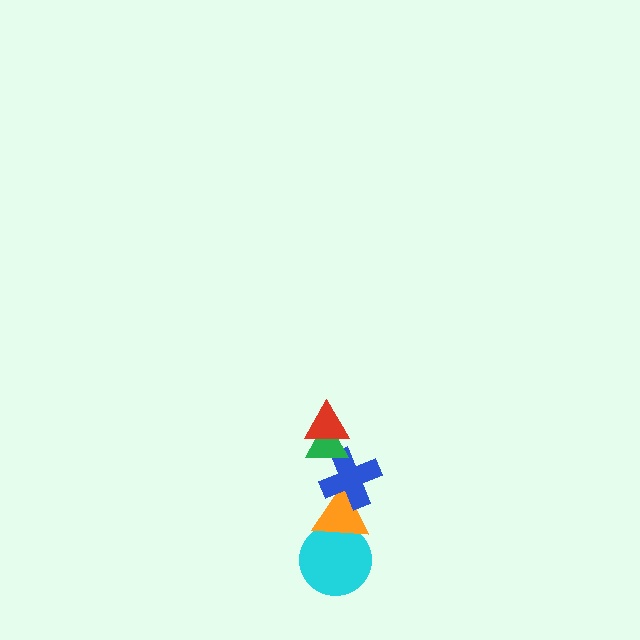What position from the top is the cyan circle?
The cyan circle is 5th from the top.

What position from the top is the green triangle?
The green triangle is 2nd from the top.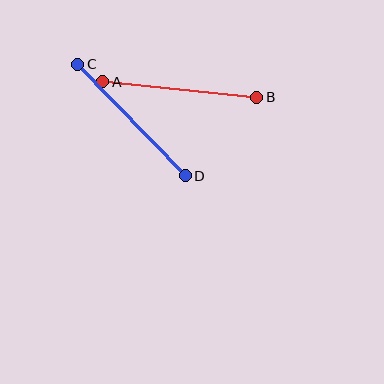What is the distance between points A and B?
The distance is approximately 155 pixels.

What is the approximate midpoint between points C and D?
The midpoint is at approximately (131, 120) pixels.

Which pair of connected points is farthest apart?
Points A and B are farthest apart.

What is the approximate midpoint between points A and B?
The midpoint is at approximately (180, 89) pixels.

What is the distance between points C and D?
The distance is approximately 155 pixels.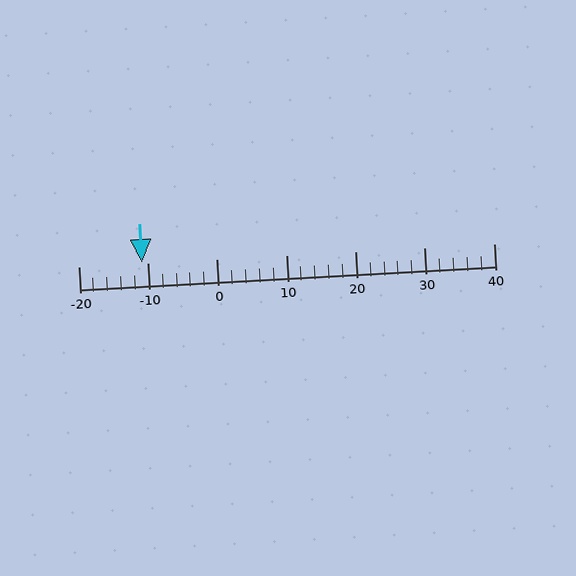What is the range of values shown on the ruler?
The ruler shows values from -20 to 40.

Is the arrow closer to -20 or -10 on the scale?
The arrow is closer to -10.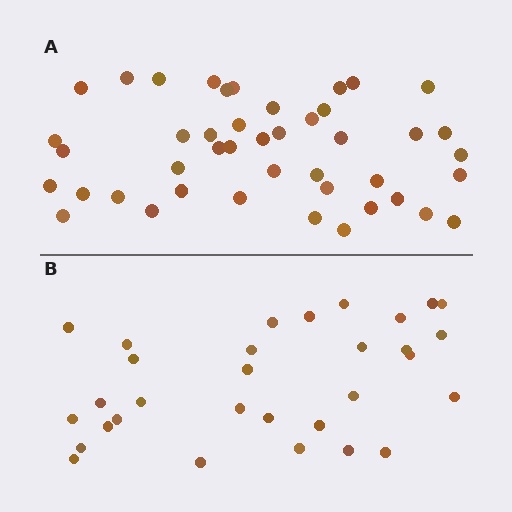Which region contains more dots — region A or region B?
Region A (the top region) has more dots.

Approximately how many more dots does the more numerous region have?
Region A has approximately 15 more dots than region B.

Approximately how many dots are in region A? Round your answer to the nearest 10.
About 40 dots. (The exact count is 44, which rounds to 40.)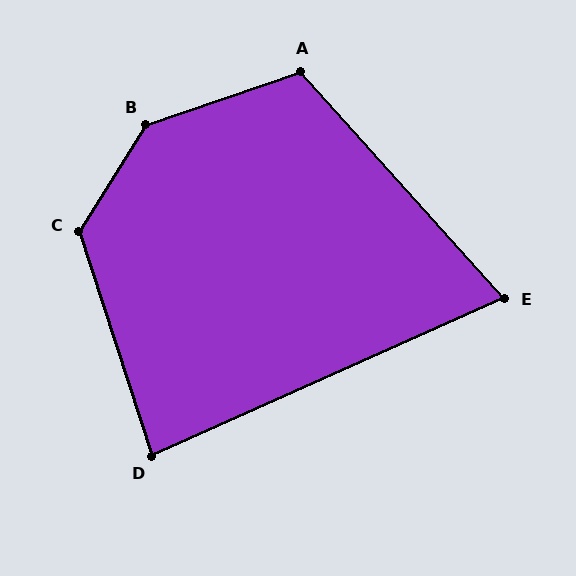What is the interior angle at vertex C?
Approximately 130 degrees (obtuse).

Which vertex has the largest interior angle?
B, at approximately 141 degrees.